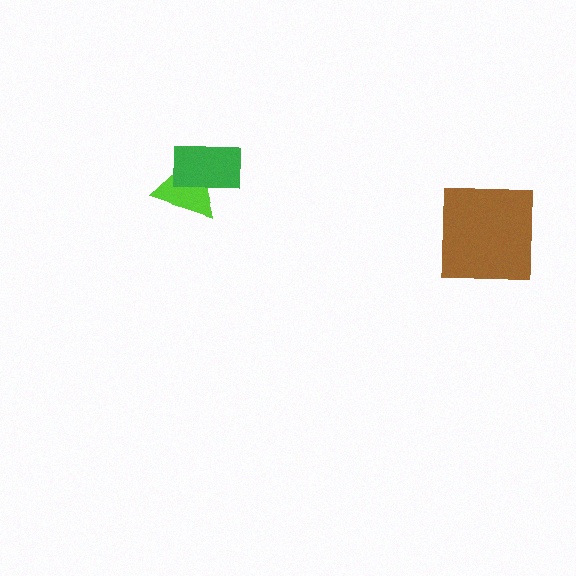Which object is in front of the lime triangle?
The green rectangle is in front of the lime triangle.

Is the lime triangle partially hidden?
Yes, it is partially covered by another shape.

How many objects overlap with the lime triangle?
1 object overlaps with the lime triangle.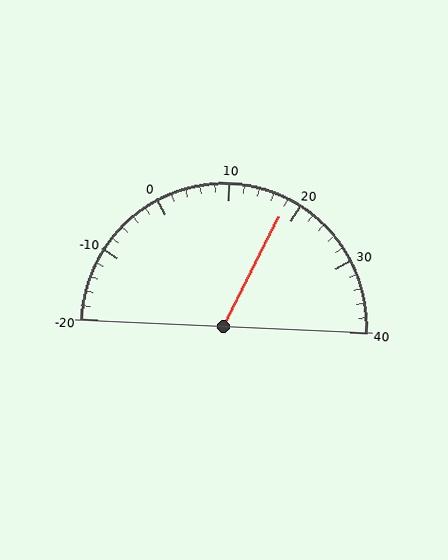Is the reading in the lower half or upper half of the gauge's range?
The reading is in the upper half of the range (-20 to 40).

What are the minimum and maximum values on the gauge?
The gauge ranges from -20 to 40.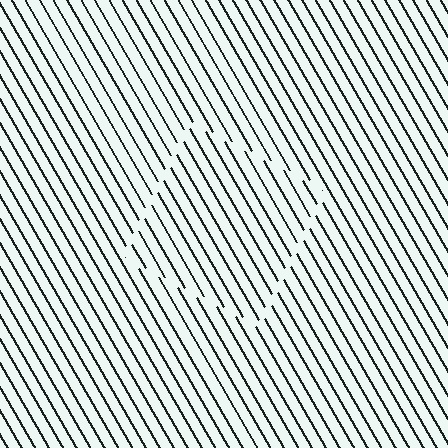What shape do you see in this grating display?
An illusory square. The interior of the shape contains the same grating, shifted by half a period — the contour is defined by the phase discontinuity where line-ends from the inner and outer gratings abut.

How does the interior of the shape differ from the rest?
The interior of the shape contains the same grating, shifted by half a period — the contour is defined by the phase discontinuity where line-ends from the inner and outer gratings abut.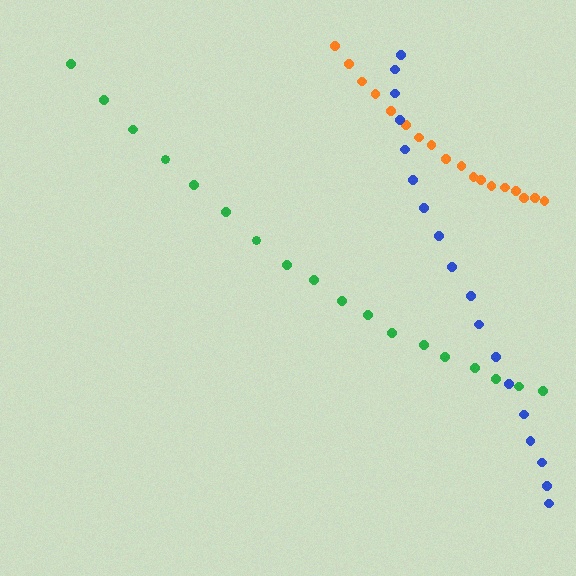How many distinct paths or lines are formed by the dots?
There are 3 distinct paths.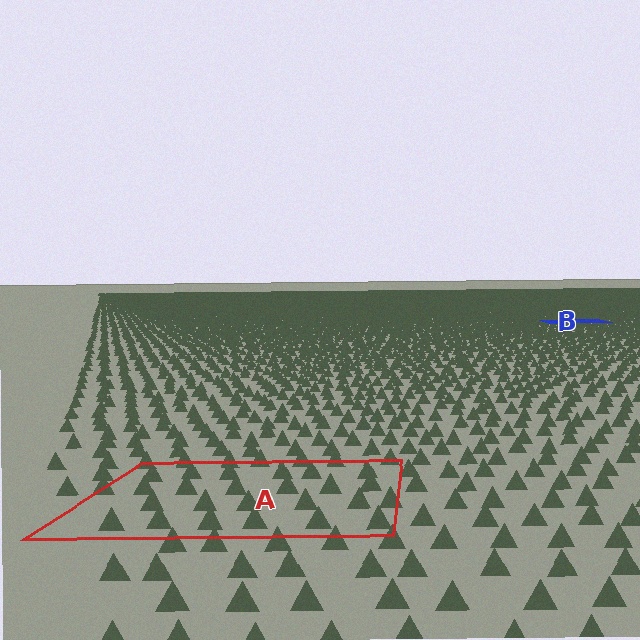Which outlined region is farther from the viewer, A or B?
Region B is farther from the viewer — the texture elements inside it appear smaller and more densely packed.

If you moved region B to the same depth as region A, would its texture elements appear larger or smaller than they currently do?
They would appear larger. At a closer depth, the same texture elements are projected at a bigger on-screen size.